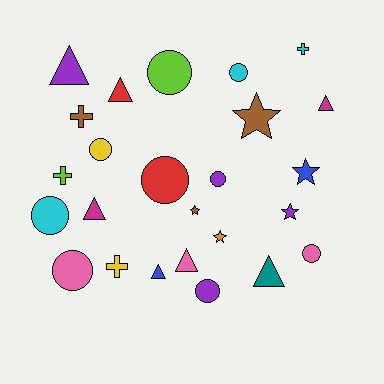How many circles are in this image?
There are 9 circles.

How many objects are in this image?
There are 25 objects.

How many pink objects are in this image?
There are 3 pink objects.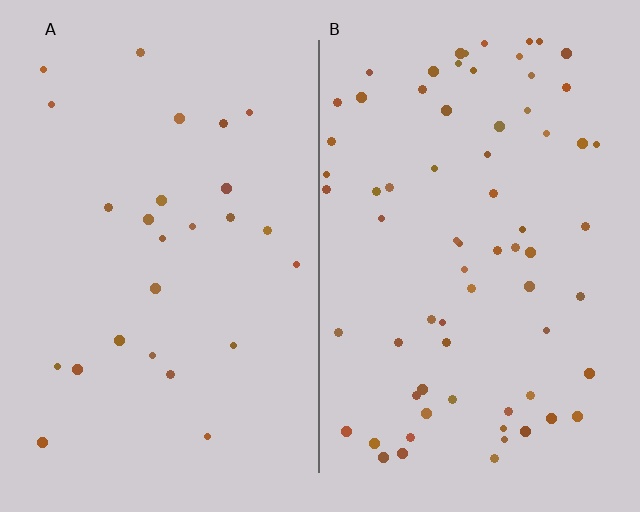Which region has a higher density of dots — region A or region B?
B (the right).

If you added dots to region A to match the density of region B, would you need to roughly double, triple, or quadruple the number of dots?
Approximately triple.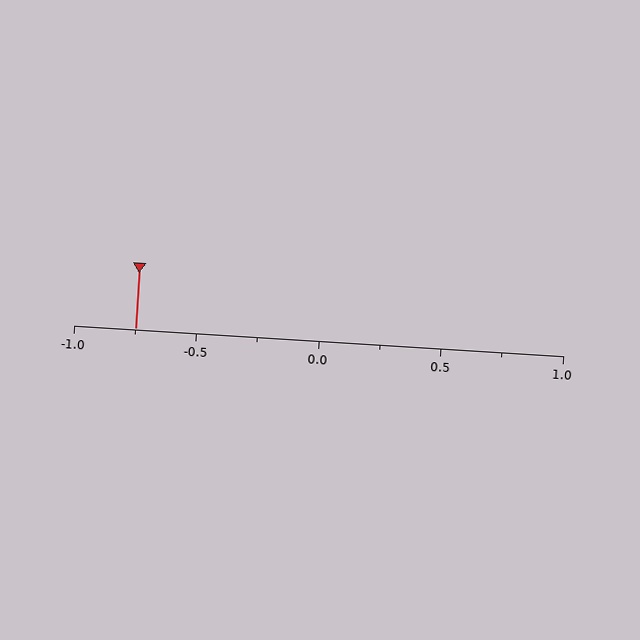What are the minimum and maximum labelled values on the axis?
The axis runs from -1.0 to 1.0.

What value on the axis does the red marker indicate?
The marker indicates approximately -0.75.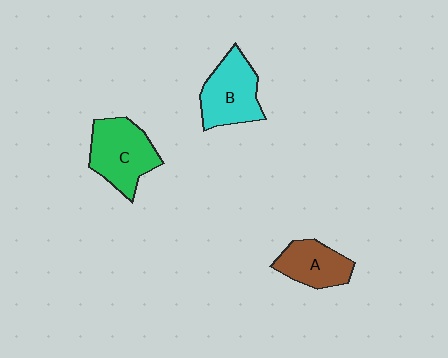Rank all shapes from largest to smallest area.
From largest to smallest: C (green), B (cyan), A (brown).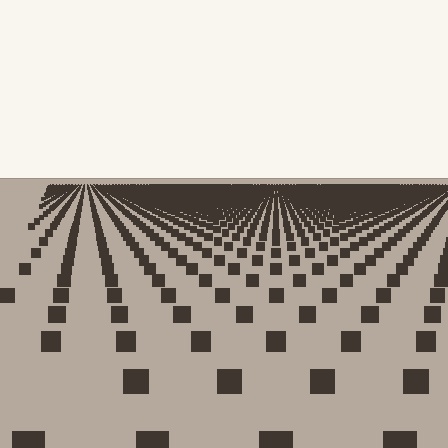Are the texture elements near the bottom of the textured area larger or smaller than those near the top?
Larger. Near the bottom, elements are closer to the viewer and appear at a bigger on-screen size.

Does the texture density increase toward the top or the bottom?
Density increases toward the top.